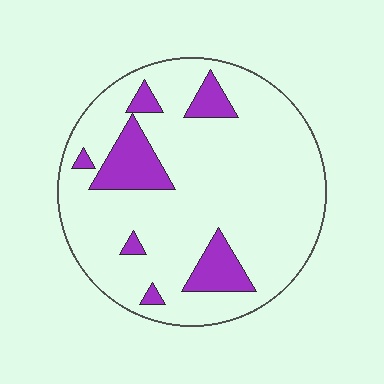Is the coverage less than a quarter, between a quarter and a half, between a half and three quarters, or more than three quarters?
Less than a quarter.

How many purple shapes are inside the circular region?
7.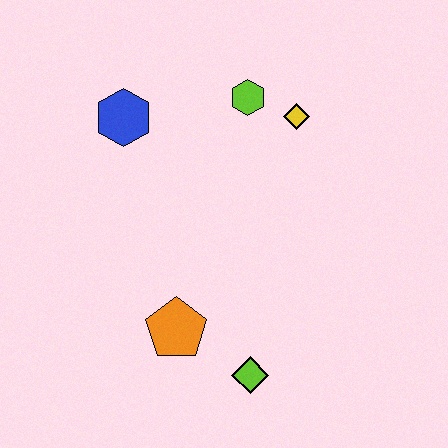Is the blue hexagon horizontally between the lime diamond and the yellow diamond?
No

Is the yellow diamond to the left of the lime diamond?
No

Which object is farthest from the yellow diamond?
The lime diamond is farthest from the yellow diamond.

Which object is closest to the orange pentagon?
The lime diamond is closest to the orange pentagon.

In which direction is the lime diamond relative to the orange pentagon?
The lime diamond is to the right of the orange pentagon.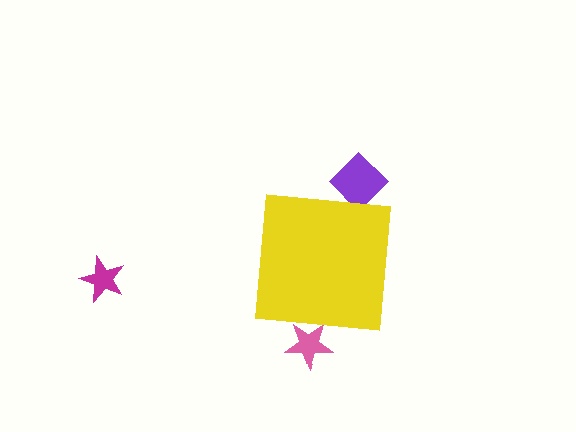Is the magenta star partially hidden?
No, the magenta star is fully visible.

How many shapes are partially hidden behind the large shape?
2 shapes are partially hidden.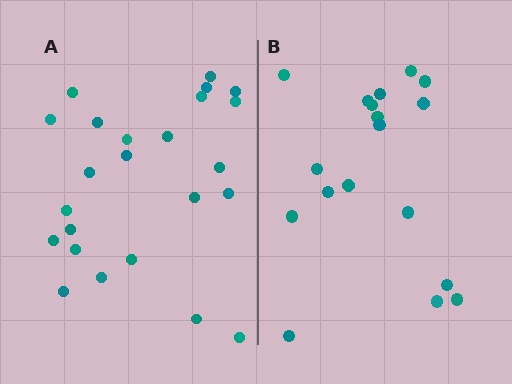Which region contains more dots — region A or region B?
Region A (the left region) has more dots.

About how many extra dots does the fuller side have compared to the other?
Region A has about 6 more dots than region B.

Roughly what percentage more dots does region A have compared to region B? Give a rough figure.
About 35% more.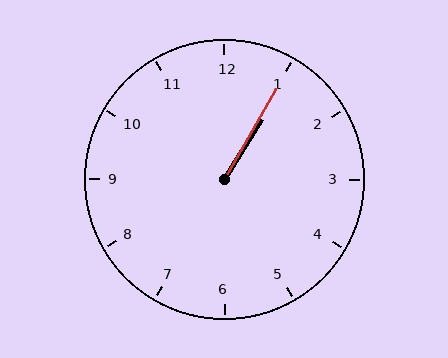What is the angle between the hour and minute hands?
Approximately 2 degrees.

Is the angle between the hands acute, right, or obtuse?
It is acute.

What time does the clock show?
1:05.